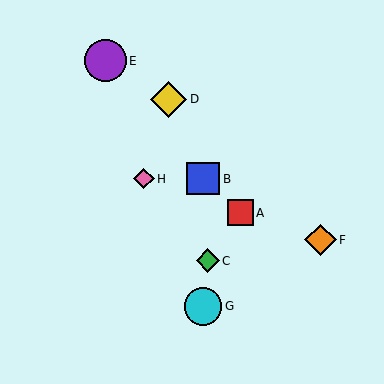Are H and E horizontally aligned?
No, H is at y≈179 and E is at y≈61.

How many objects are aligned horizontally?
2 objects (B, H) are aligned horizontally.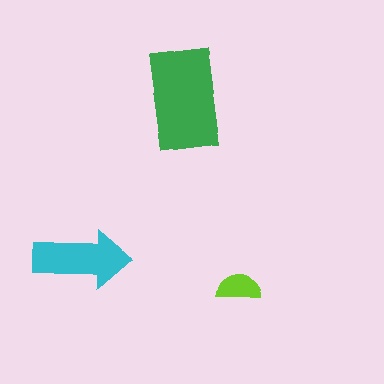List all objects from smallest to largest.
The lime semicircle, the cyan arrow, the green rectangle.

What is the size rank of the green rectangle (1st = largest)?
1st.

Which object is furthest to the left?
The cyan arrow is leftmost.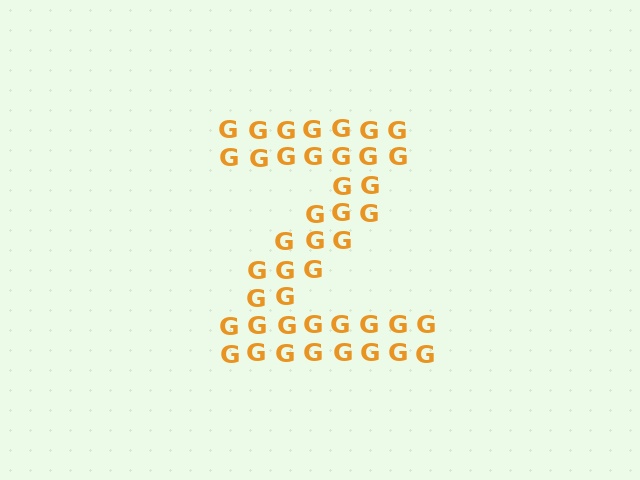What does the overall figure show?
The overall figure shows the letter Z.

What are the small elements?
The small elements are letter G's.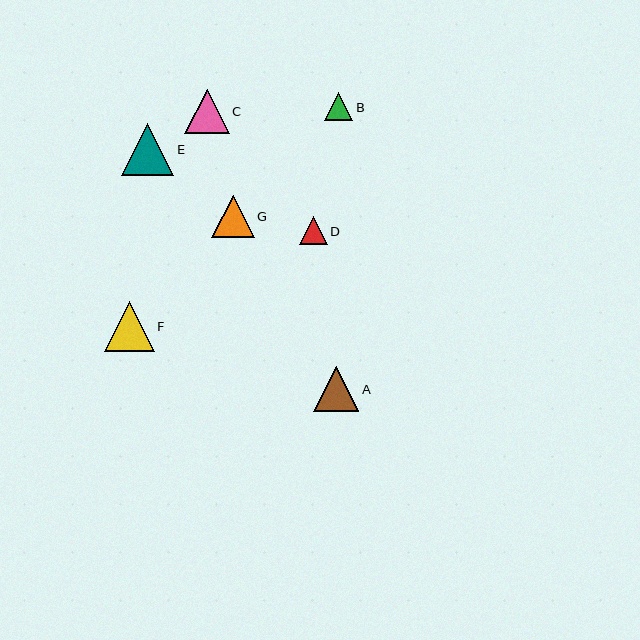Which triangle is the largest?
Triangle E is the largest with a size of approximately 52 pixels.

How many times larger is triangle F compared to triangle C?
Triangle F is approximately 1.1 times the size of triangle C.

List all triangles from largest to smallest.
From largest to smallest: E, F, A, C, G, B, D.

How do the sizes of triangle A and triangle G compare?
Triangle A and triangle G are approximately the same size.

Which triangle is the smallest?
Triangle D is the smallest with a size of approximately 28 pixels.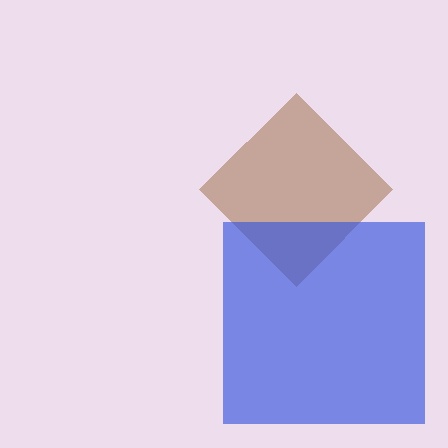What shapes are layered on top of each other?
The layered shapes are: a brown diamond, a blue square.